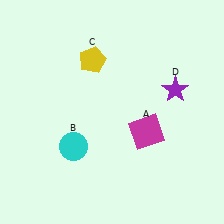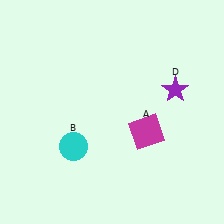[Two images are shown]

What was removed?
The yellow pentagon (C) was removed in Image 2.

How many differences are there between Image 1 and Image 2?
There is 1 difference between the two images.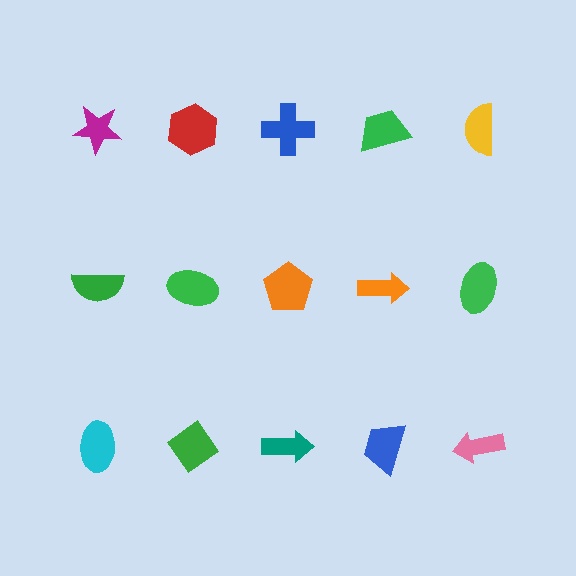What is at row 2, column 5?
A green ellipse.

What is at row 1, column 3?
A blue cross.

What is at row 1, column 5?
A yellow semicircle.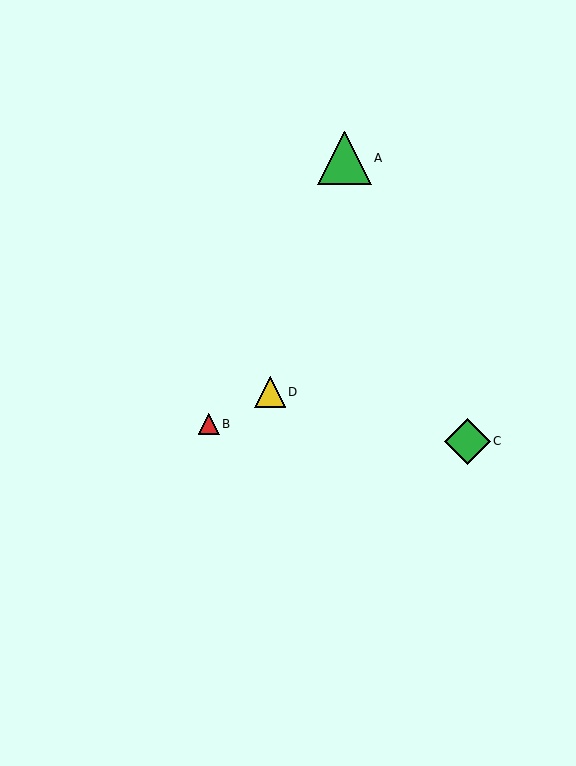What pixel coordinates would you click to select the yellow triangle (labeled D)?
Click at (270, 392) to select the yellow triangle D.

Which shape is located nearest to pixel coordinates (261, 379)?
The yellow triangle (labeled D) at (270, 392) is nearest to that location.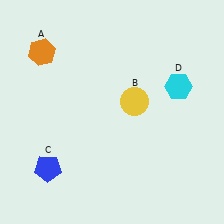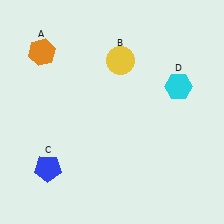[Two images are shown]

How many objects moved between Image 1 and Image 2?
1 object moved between the two images.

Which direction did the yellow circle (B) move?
The yellow circle (B) moved up.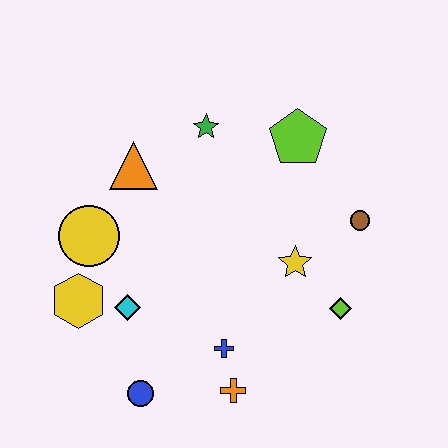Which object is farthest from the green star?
The blue circle is farthest from the green star.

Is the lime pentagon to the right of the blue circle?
Yes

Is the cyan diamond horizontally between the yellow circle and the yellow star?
Yes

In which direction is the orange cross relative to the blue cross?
The orange cross is below the blue cross.